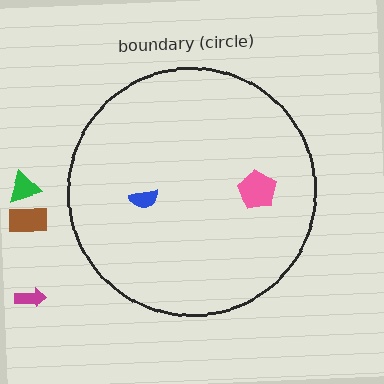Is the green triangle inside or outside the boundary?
Outside.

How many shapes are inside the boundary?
2 inside, 3 outside.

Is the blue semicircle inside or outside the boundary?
Inside.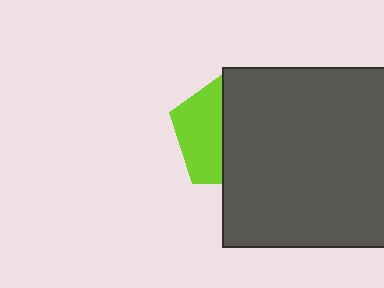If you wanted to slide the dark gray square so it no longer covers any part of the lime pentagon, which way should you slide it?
Slide it right — that is the most direct way to separate the two shapes.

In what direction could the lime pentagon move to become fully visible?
The lime pentagon could move left. That would shift it out from behind the dark gray square entirely.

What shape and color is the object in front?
The object in front is a dark gray square.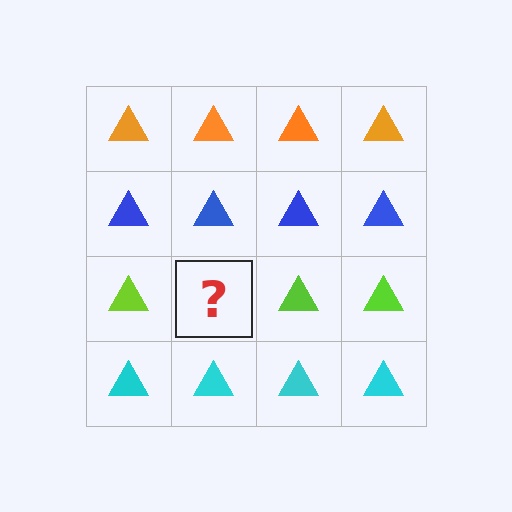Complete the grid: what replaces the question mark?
The question mark should be replaced with a lime triangle.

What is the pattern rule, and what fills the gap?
The rule is that each row has a consistent color. The gap should be filled with a lime triangle.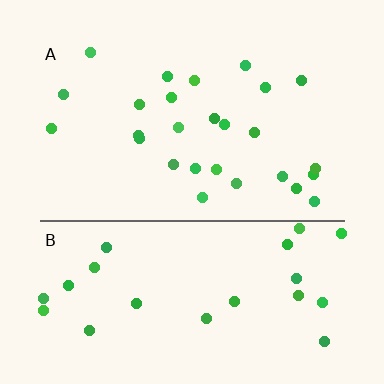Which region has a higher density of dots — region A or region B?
A (the top).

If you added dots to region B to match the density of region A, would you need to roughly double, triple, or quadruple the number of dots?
Approximately double.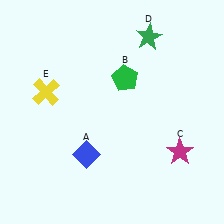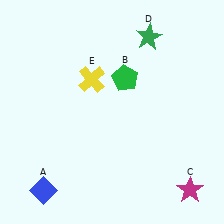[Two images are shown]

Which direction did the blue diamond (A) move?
The blue diamond (A) moved left.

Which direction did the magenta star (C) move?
The magenta star (C) moved down.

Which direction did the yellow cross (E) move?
The yellow cross (E) moved right.